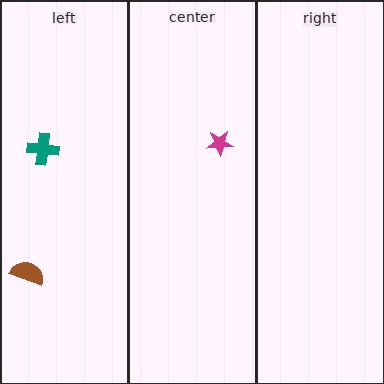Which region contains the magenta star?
The center region.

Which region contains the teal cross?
The left region.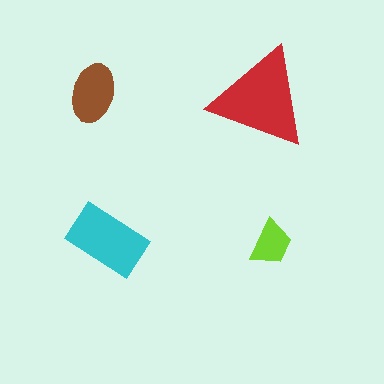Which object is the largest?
The red triangle.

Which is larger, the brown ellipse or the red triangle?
The red triangle.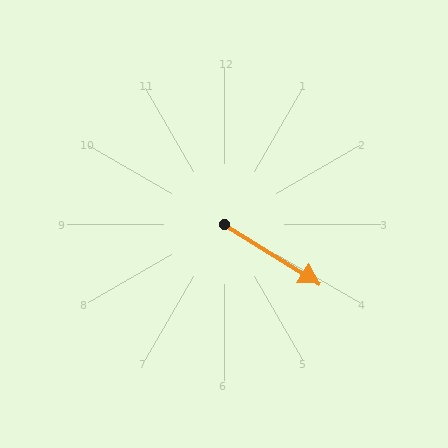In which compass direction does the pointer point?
Southeast.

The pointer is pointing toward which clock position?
Roughly 4 o'clock.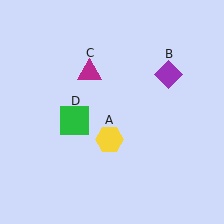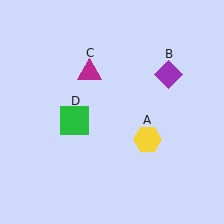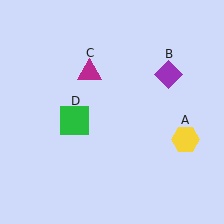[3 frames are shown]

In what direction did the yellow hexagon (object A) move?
The yellow hexagon (object A) moved right.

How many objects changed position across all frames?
1 object changed position: yellow hexagon (object A).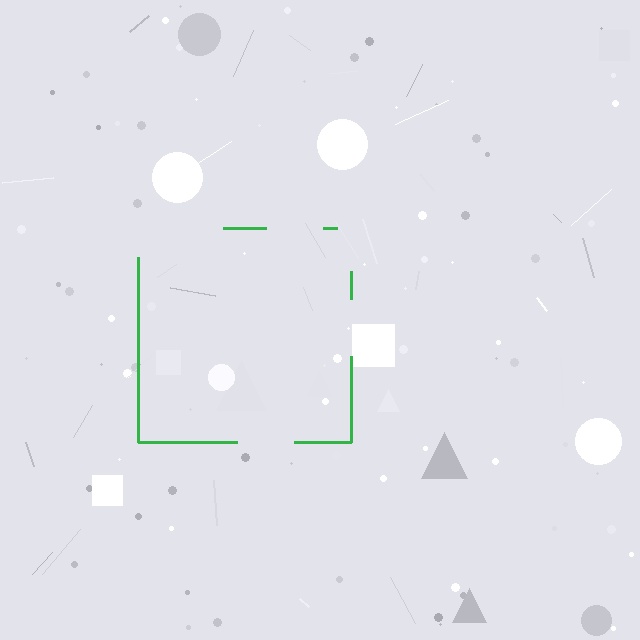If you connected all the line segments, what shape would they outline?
They would outline a square.